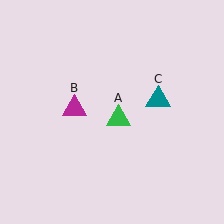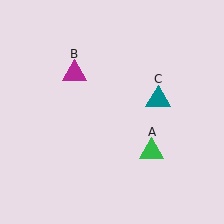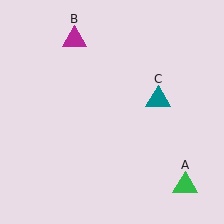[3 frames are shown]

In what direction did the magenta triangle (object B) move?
The magenta triangle (object B) moved up.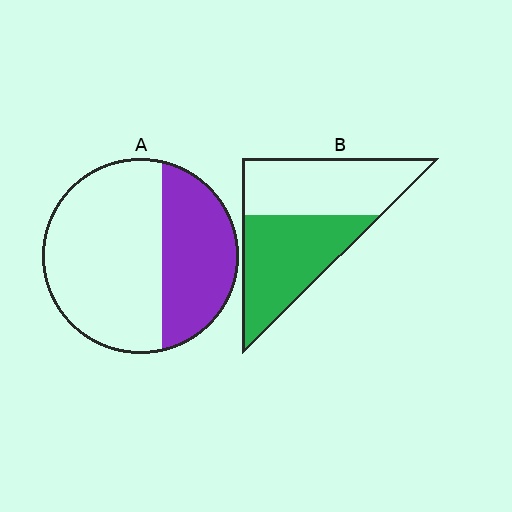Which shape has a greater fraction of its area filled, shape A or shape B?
Shape B.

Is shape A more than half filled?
No.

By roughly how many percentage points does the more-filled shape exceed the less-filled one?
By roughly 15 percentage points (B over A).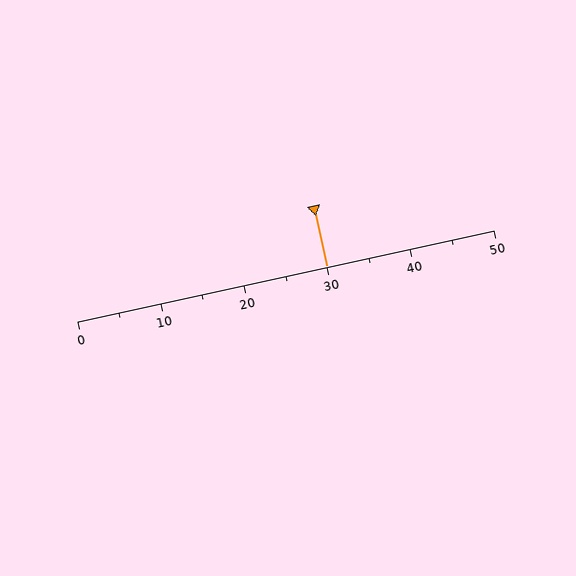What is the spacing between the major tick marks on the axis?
The major ticks are spaced 10 apart.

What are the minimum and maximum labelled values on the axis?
The axis runs from 0 to 50.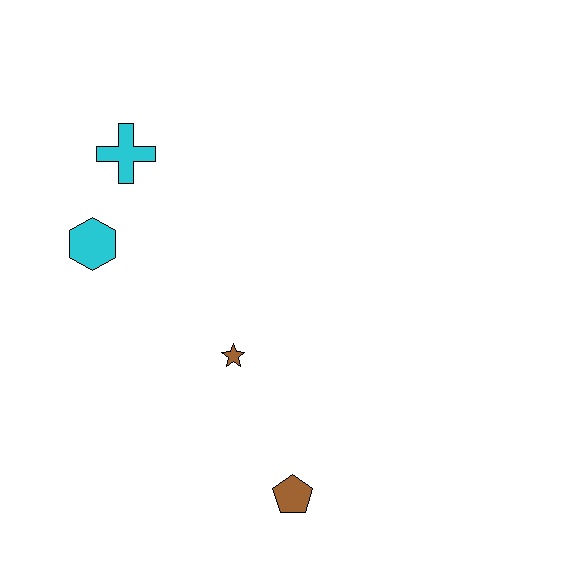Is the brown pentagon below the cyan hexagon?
Yes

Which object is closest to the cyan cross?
The cyan hexagon is closest to the cyan cross.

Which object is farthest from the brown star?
The cyan cross is farthest from the brown star.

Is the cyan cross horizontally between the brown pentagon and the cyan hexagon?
Yes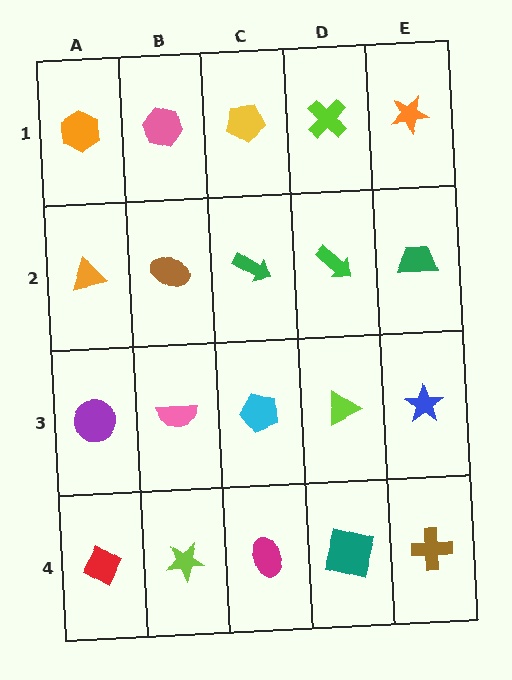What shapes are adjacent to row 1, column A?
An orange triangle (row 2, column A), a pink hexagon (row 1, column B).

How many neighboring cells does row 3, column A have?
3.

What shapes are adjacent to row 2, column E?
An orange star (row 1, column E), a blue star (row 3, column E), a green arrow (row 2, column D).